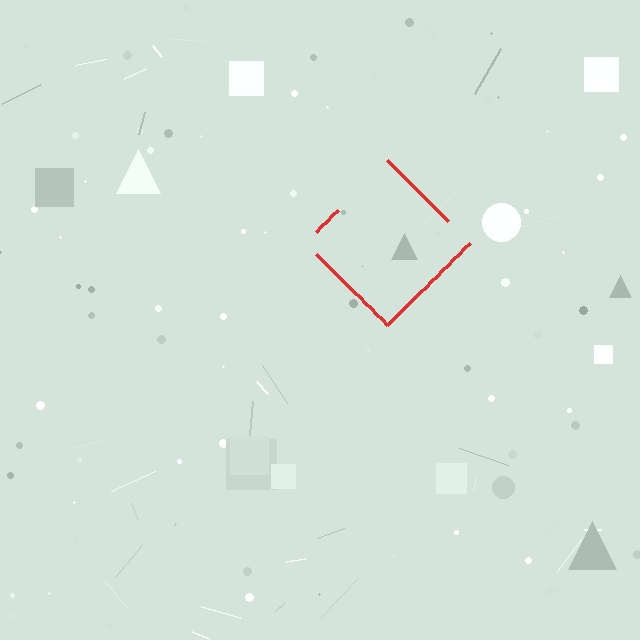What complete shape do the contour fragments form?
The contour fragments form a diamond.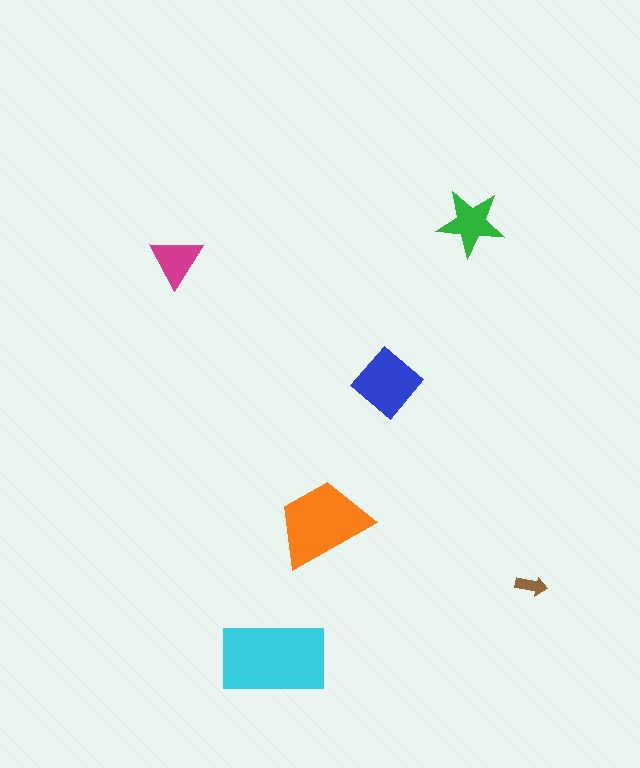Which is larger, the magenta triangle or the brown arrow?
The magenta triangle.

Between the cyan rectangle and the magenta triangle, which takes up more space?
The cyan rectangle.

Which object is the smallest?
The brown arrow.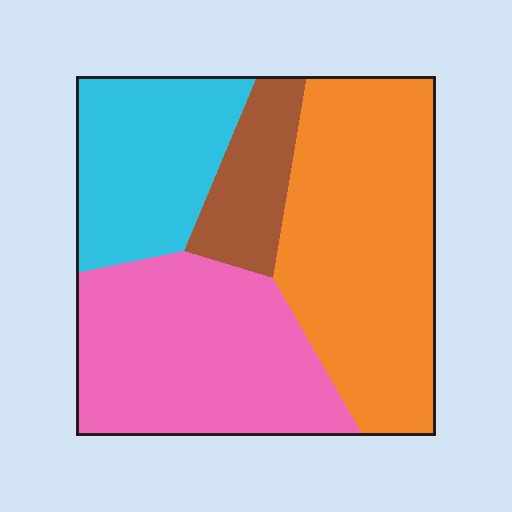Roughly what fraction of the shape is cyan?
Cyan covers about 20% of the shape.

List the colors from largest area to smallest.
From largest to smallest: orange, pink, cyan, brown.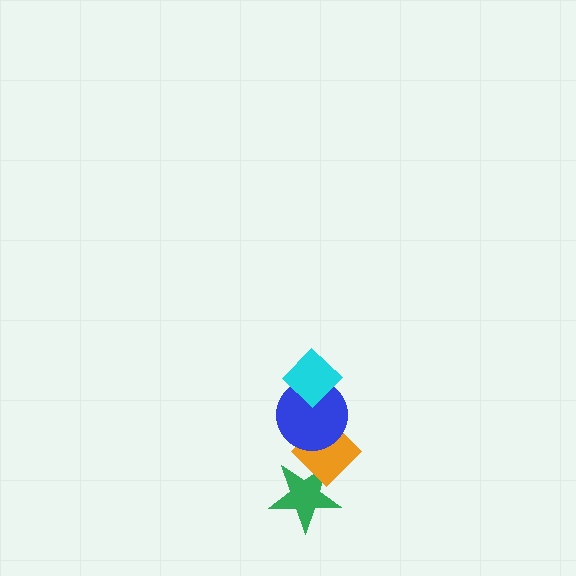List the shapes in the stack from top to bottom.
From top to bottom: the cyan diamond, the blue circle, the orange diamond, the green star.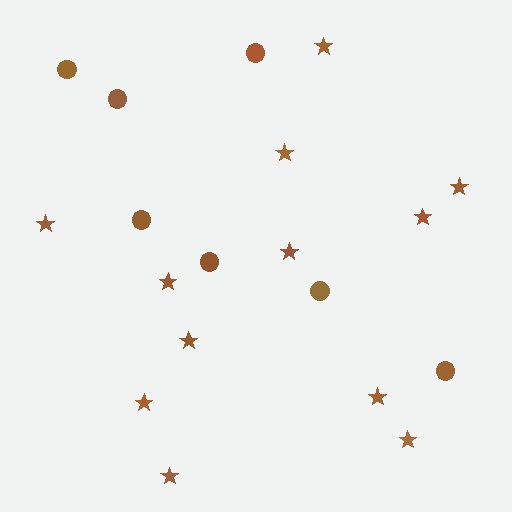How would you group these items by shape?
There are 2 groups: one group of circles (7) and one group of stars (12).